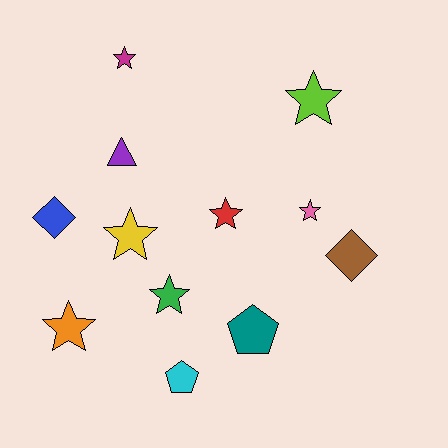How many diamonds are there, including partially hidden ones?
There are 2 diamonds.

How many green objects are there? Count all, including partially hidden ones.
There is 1 green object.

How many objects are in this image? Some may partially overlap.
There are 12 objects.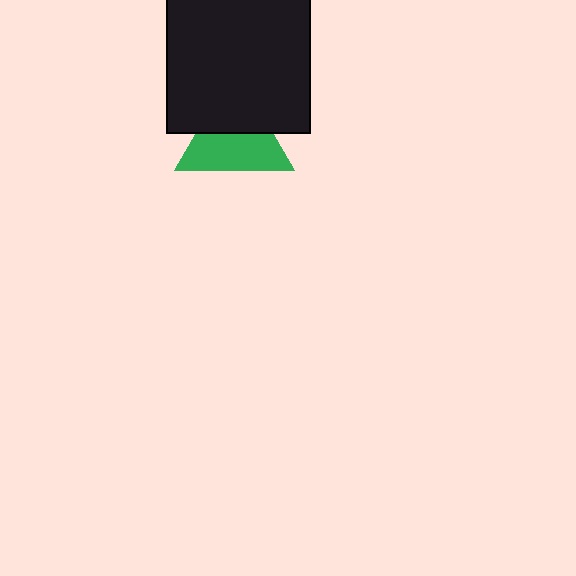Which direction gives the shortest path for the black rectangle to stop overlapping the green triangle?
Moving up gives the shortest separation.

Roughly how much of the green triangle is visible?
About half of it is visible (roughly 59%).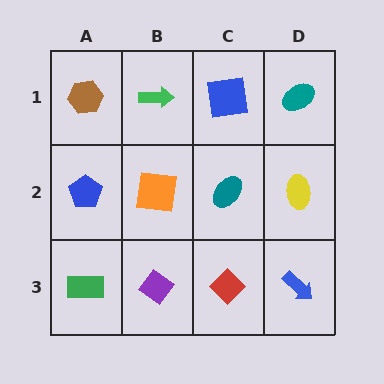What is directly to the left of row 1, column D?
A blue square.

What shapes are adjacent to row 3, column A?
A blue pentagon (row 2, column A), a purple diamond (row 3, column B).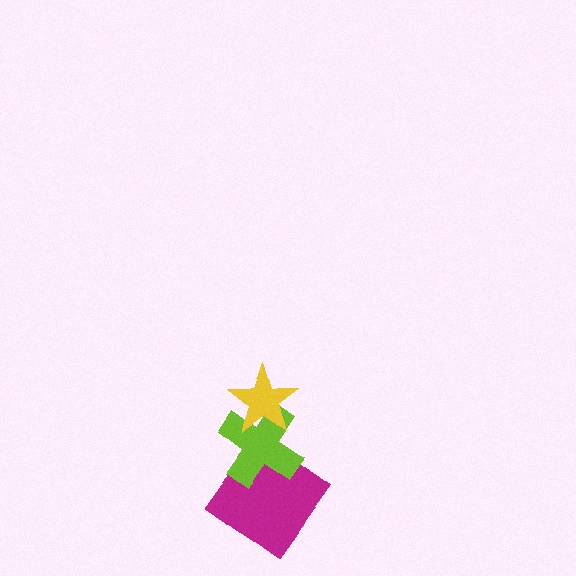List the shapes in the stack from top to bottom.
From top to bottom: the yellow star, the lime cross, the magenta diamond.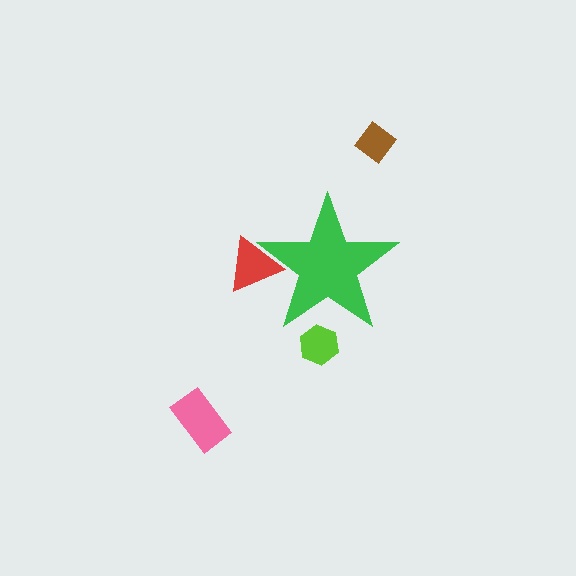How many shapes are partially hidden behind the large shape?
2 shapes are partially hidden.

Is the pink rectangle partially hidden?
No, the pink rectangle is fully visible.